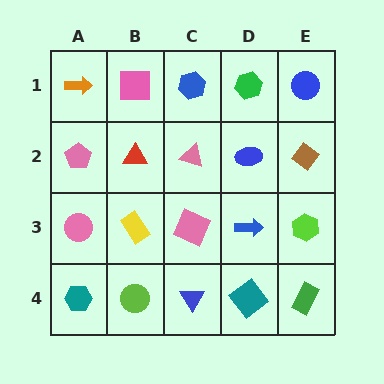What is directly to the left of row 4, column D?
A blue triangle.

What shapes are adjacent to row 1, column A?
A pink pentagon (row 2, column A), a pink square (row 1, column B).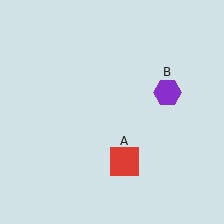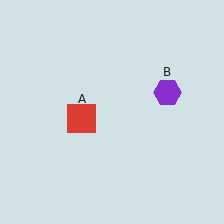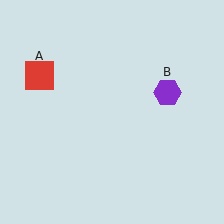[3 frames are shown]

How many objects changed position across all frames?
1 object changed position: red square (object A).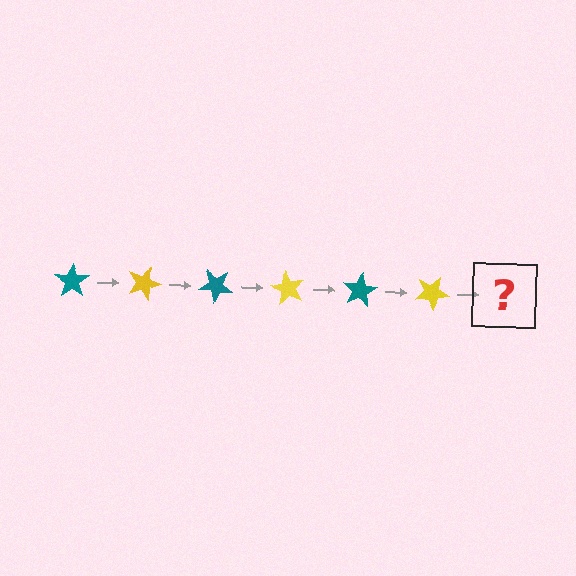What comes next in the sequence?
The next element should be a teal star, rotated 120 degrees from the start.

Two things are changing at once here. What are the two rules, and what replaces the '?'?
The two rules are that it rotates 20 degrees each step and the color cycles through teal and yellow. The '?' should be a teal star, rotated 120 degrees from the start.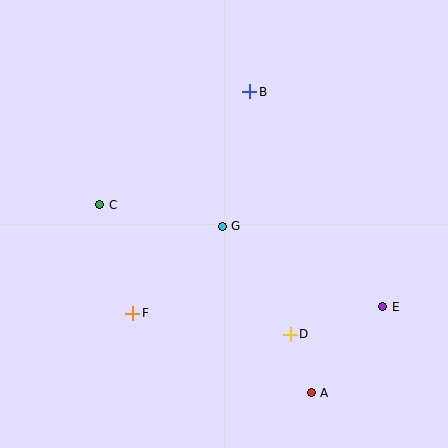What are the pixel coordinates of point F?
Point F is at (133, 313).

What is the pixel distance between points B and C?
The distance between B and C is 188 pixels.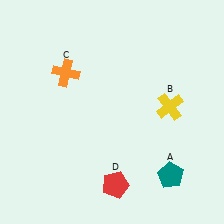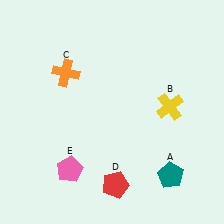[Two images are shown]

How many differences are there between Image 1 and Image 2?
There is 1 difference between the two images.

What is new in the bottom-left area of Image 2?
A pink pentagon (E) was added in the bottom-left area of Image 2.